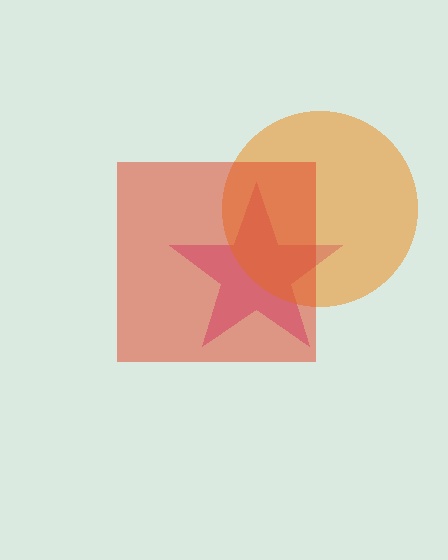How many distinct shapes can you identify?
There are 3 distinct shapes: a magenta star, an orange circle, a red square.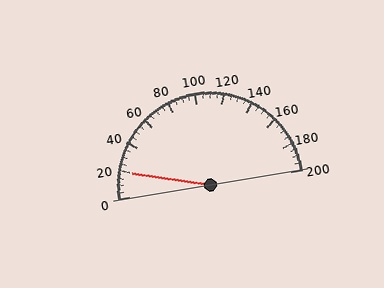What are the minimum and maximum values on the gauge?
The gauge ranges from 0 to 200.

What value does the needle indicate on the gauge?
The needle indicates approximately 20.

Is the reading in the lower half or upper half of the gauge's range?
The reading is in the lower half of the range (0 to 200).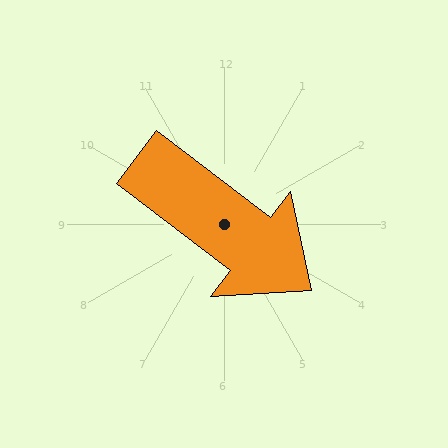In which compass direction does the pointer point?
Southeast.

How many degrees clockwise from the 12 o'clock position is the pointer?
Approximately 127 degrees.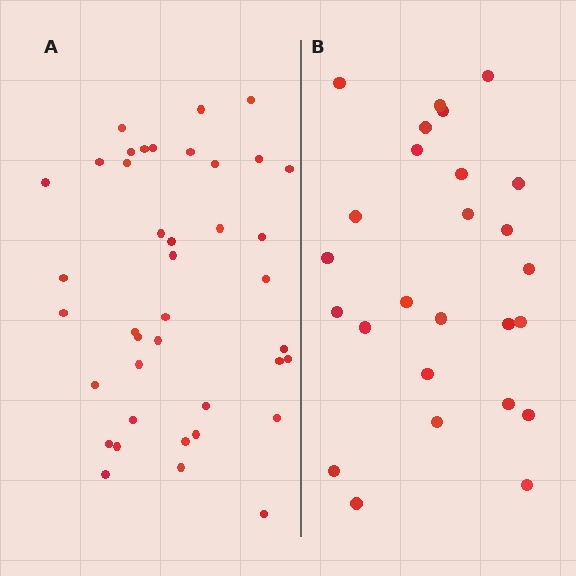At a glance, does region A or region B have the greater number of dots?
Region A (the left region) has more dots.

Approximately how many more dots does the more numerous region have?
Region A has approximately 15 more dots than region B.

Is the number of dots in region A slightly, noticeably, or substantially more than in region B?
Region A has substantially more. The ratio is roughly 1.5 to 1.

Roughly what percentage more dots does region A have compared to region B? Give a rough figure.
About 55% more.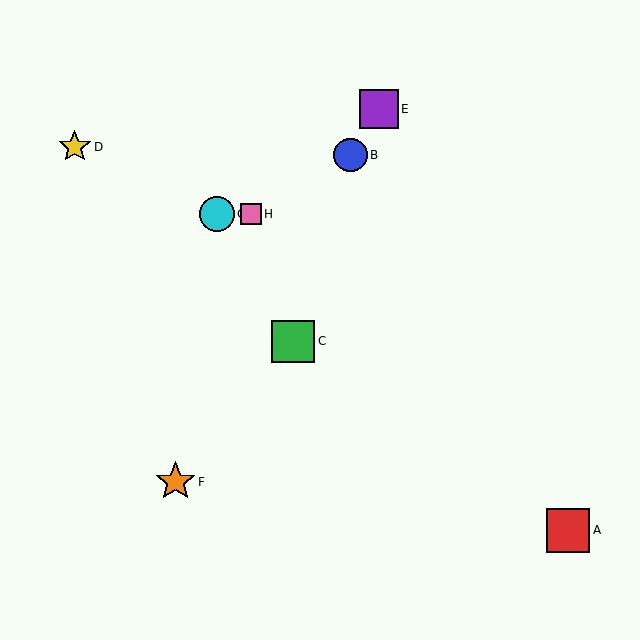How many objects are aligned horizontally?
2 objects (G, H) are aligned horizontally.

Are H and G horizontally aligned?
Yes, both are at y≈214.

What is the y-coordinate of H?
Object H is at y≈214.